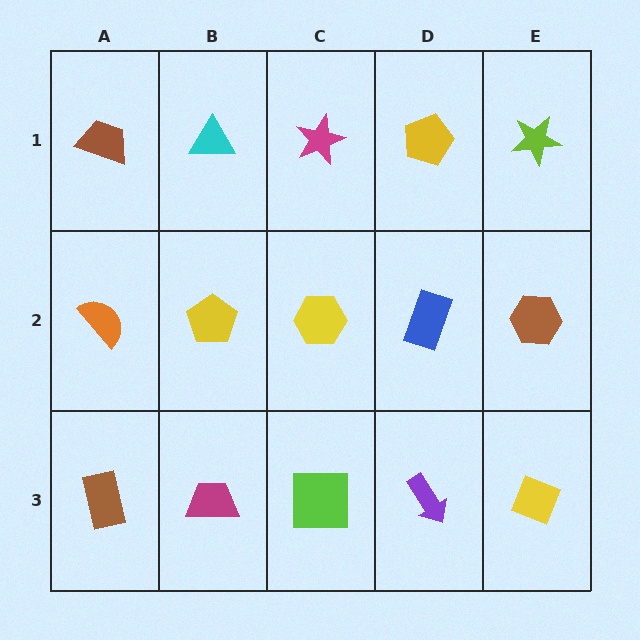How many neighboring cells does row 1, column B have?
3.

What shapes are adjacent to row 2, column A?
A brown trapezoid (row 1, column A), a brown rectangle (row 3, column A), a yellow pentagon (row 2, column B).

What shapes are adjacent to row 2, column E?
A lime star (row 1, column E), a yellow diamond (row 3, column E), a blue rectangle (row 2, column D).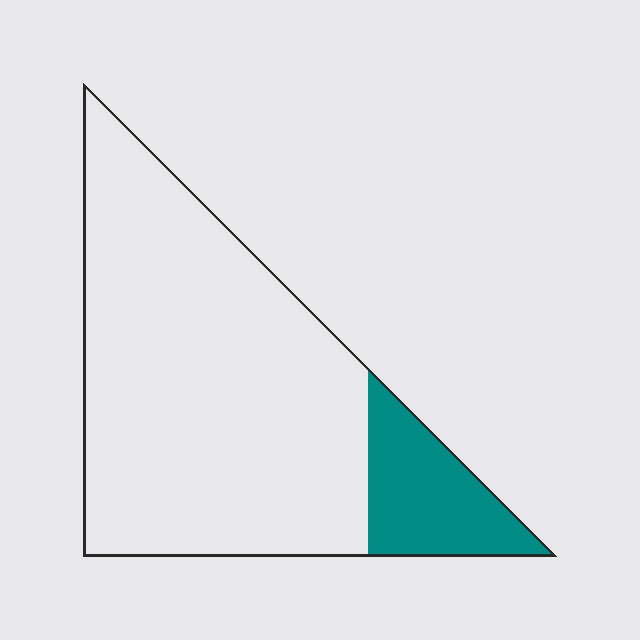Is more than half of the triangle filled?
No.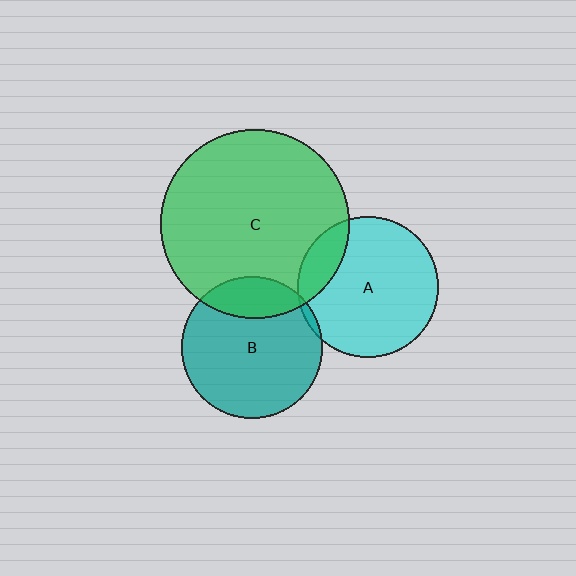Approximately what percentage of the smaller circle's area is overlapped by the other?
Approximately 20%.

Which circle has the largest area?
Circle C (green).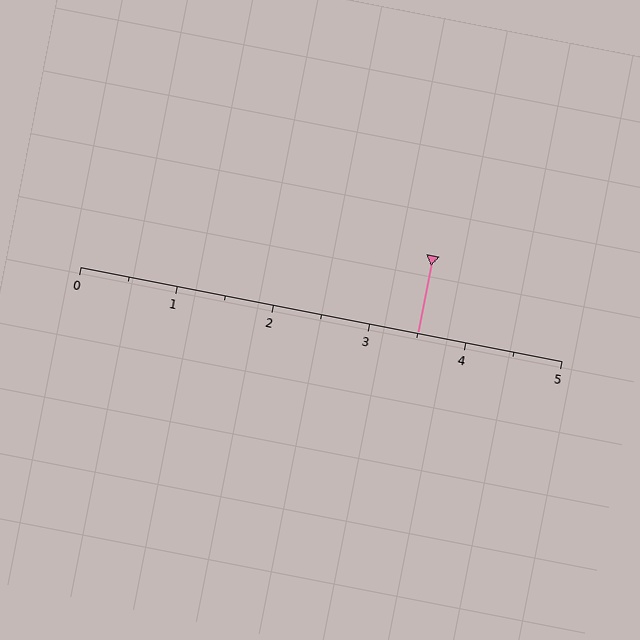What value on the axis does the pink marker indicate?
The marker indicates approximately 3.5.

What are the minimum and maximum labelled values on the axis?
The axis runs from 0 to 5.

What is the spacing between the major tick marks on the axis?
The major ticks are spaced 1 apart.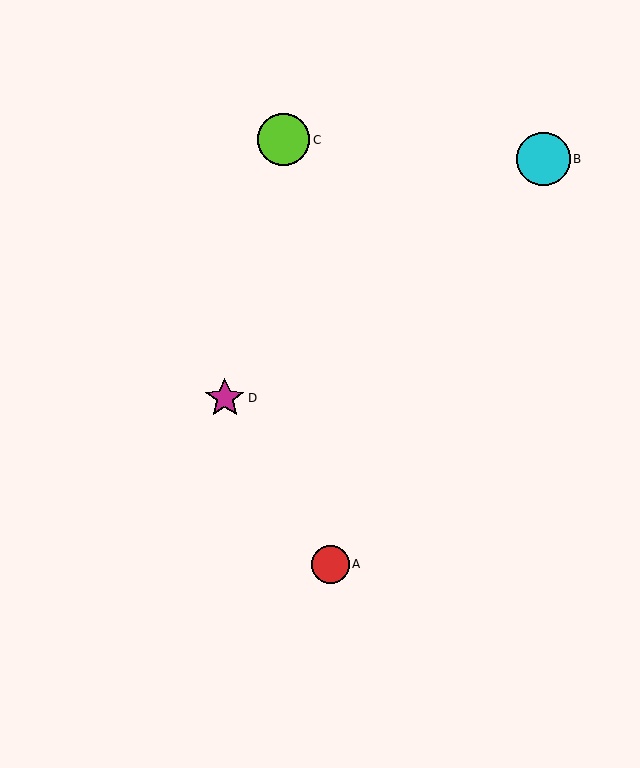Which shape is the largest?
The cyan circle (labeled B) is the largest.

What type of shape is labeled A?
Shape A is a red circle.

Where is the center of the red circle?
The center of the red circle is at (330, 564).